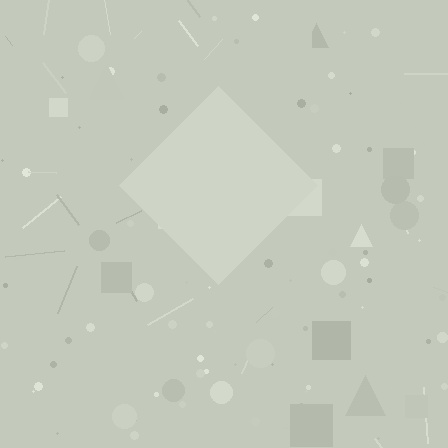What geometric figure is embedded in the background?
A diamond is embedded in the background.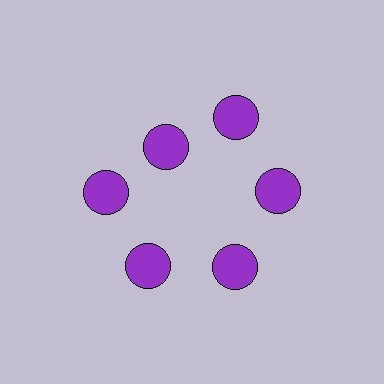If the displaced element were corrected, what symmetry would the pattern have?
It would have 6-fold rotational symmetry — the pattern would map onto itself every 60 degrees.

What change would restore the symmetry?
The symmetry would be restored by moving it outward, back onto the ring so that all 6 circles sit at equal angles and equal distance from the center.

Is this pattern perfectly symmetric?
No. The 6 purple circles are arranged in a ring, but one element near the 11 o'clock position is pulled inward toward the center, breaking the 6-fold rotational symmetry.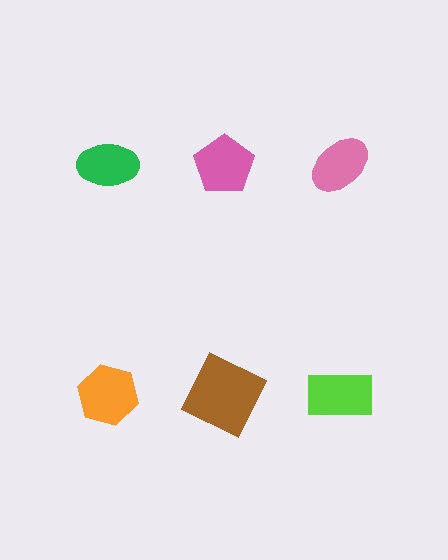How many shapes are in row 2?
3 shapes.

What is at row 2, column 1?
An orange hexagon.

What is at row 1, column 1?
A green ellipse.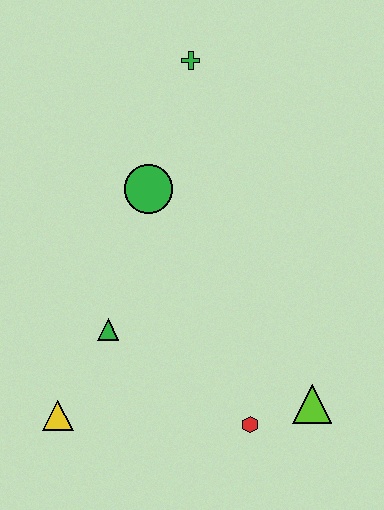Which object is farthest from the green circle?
The lime triangle is farthest from the green circle.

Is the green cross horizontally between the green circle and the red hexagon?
Yes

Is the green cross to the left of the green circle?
No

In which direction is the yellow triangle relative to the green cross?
The yellow triangle is below the green cross.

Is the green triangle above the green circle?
No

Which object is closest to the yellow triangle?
The green triangle is closest to the yellow triangle.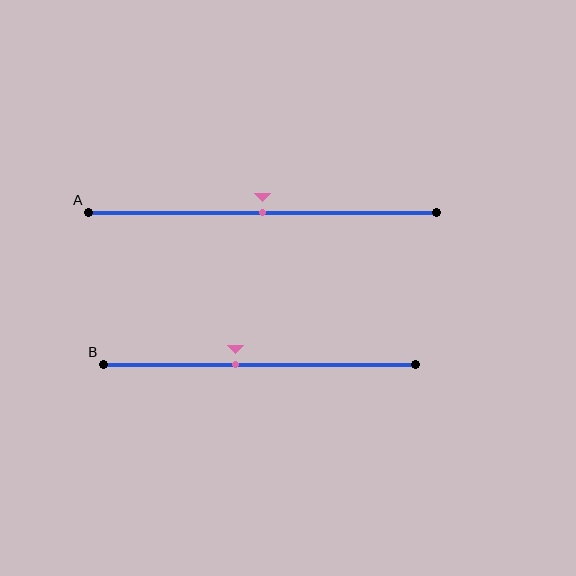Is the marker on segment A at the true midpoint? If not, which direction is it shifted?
Yes, the marker on segment A is at the true midpoint.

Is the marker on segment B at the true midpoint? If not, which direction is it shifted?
No, the marker on segment B is shifted to the left by about 8% of the segment length.